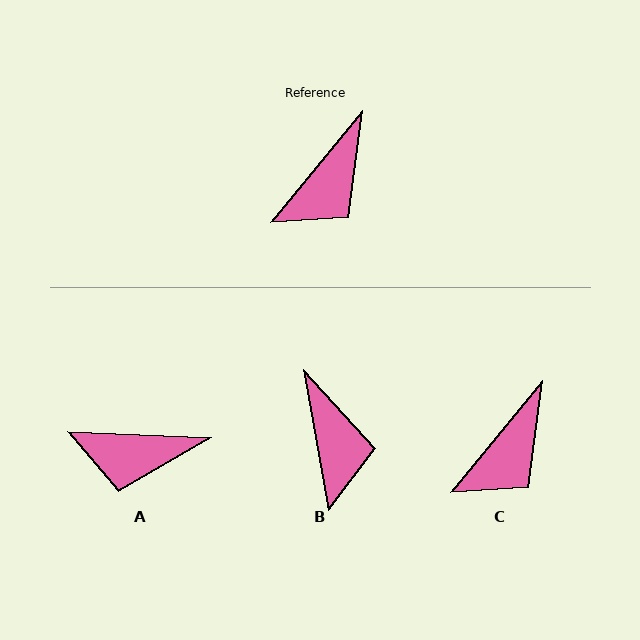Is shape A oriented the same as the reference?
No, it is off by about 53 degrees.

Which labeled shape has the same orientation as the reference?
C.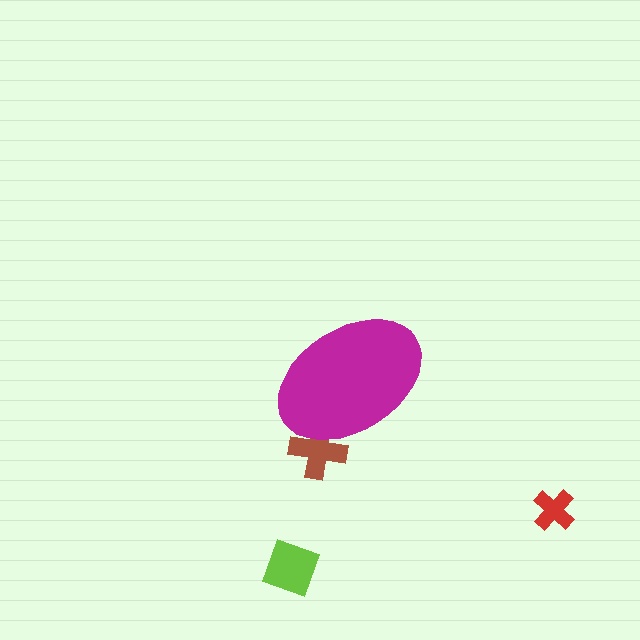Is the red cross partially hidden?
No, the red cross is fully visible.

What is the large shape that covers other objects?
A magenta ellipse.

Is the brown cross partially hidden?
Yes, the brown cross is partially hidden behind the magenta ellipse.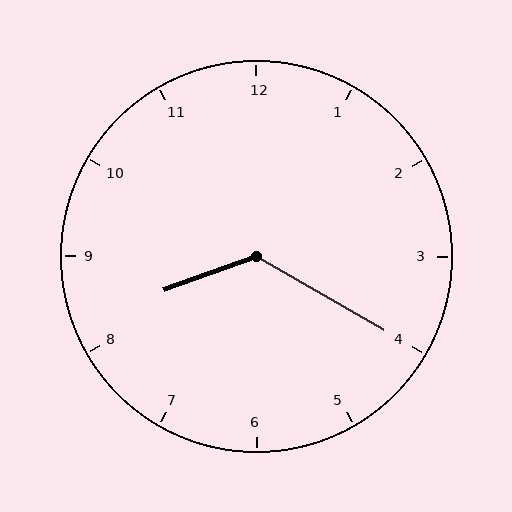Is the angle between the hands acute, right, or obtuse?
It is obtuse.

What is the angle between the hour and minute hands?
Approximately 130 degrees.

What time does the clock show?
8:20.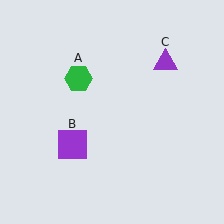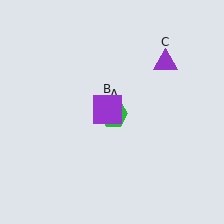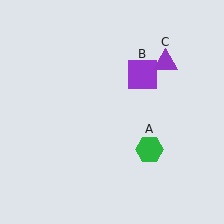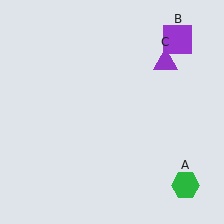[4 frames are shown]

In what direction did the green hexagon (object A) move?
The green hexagon (object A) moved down and to the right.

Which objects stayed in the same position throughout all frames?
Purple triangle (object C) remained stationary.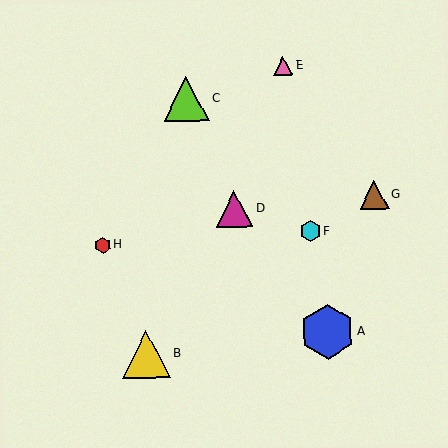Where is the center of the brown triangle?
The center of the brown triangle is at (374, 195).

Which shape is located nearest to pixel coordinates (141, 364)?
The yellow triangle (labeled B) at (146, 354) is nearest to that location.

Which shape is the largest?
The blue hexagon (labeled A) is the largest.